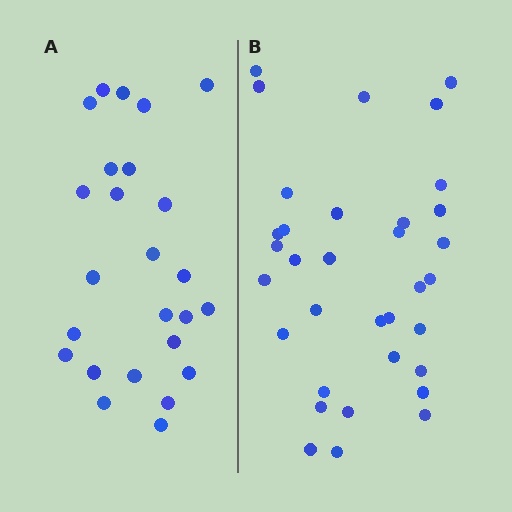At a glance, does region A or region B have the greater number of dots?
Region B (the right region) has more dots.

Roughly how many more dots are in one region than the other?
Region B has roughly 8 or so more dots than region A.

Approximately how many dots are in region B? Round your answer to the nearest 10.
About 30 dots. (The exact count is 34, which rounds to 30.)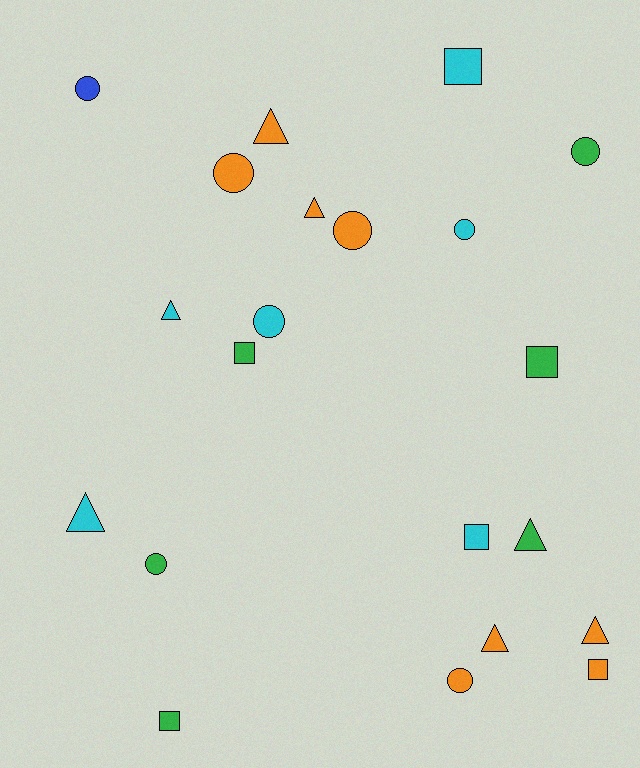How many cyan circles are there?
There are 2 cyan circles.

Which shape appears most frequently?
Circle, with 8 objects.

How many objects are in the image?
There are 21 objects.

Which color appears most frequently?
Orange, with 8 objects.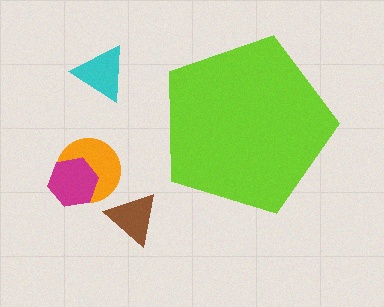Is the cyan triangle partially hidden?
No, the cyan triangle is fully visible.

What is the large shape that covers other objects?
A lime pentagon.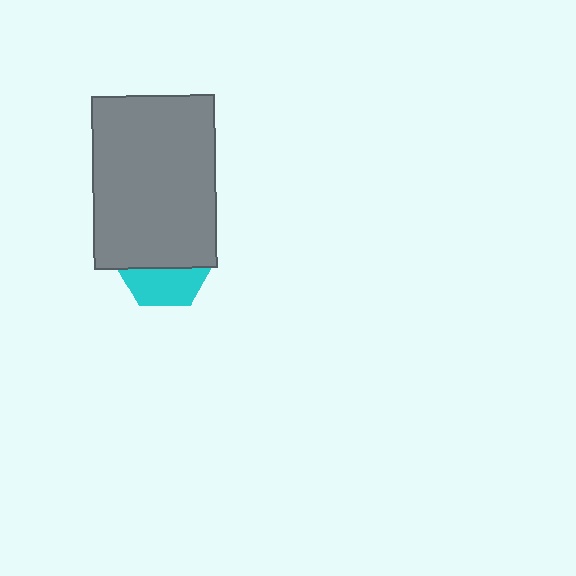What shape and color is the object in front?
The object in front is a gray rectangle.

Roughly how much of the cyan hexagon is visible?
A small part of it is visible (roughly 38%).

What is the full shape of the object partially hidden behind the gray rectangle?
The partially hidden object is a cyan hexagon.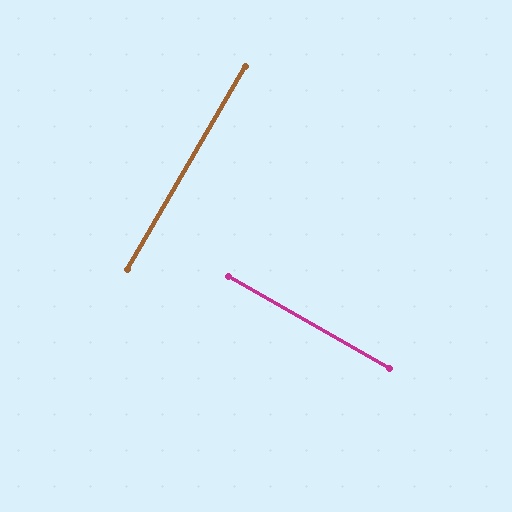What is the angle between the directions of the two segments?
Approximately 89 degrees.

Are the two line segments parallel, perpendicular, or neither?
Perpendicular — they meet at approximately 89°.